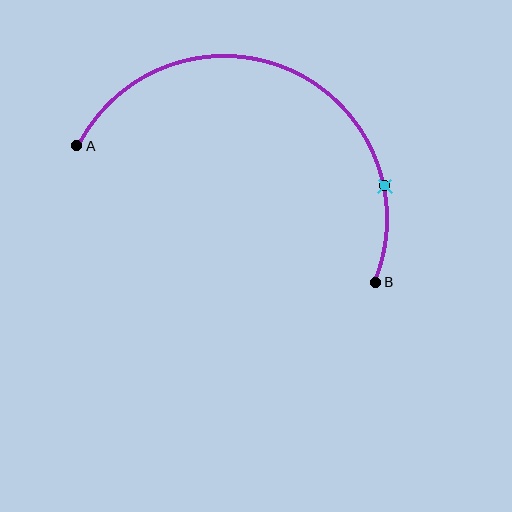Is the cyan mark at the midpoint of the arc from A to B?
No. The cyan mark lies on the arc but is closer to endpoint B. The arc midpoint would be at the point on the curve equidistant along the arc from both A and B.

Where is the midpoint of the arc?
The arc midpoint is the point on the curve farthest from the straight line joining A and B. It sits above that line.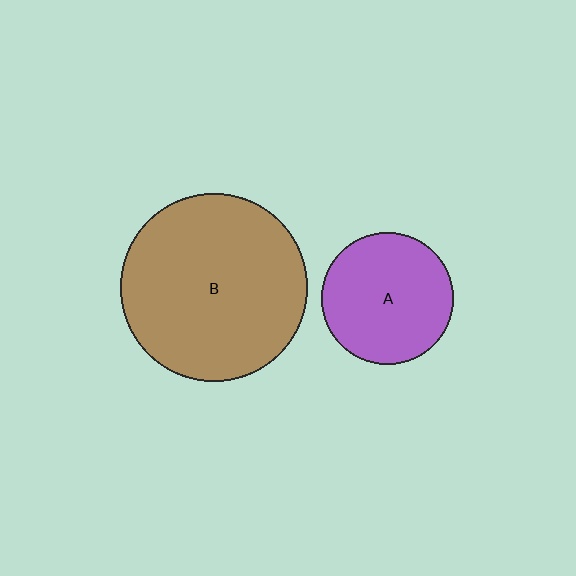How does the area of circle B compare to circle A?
Approximately 2.0 times.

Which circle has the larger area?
Circle B (brown).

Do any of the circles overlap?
No, none of the circles overlap.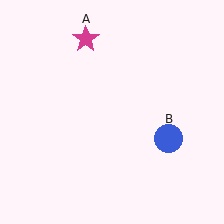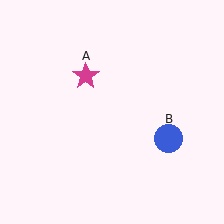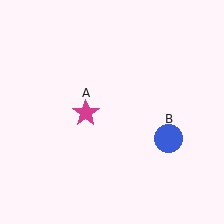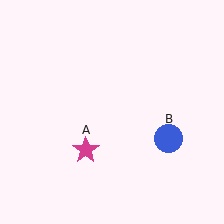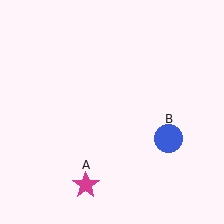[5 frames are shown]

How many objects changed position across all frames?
1 object changed position: magenta star (object A).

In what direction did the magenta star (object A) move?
The magenta star (object A) moved down.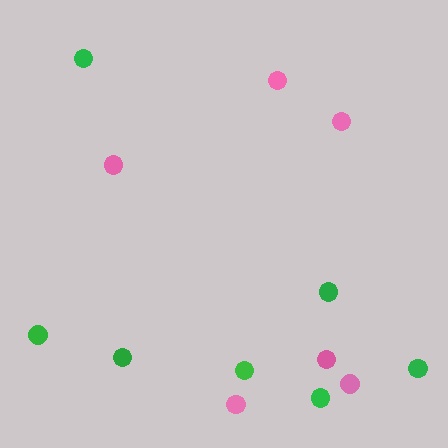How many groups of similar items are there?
There are 2 groups: one group of green circles (7) and one group of pink circles (6).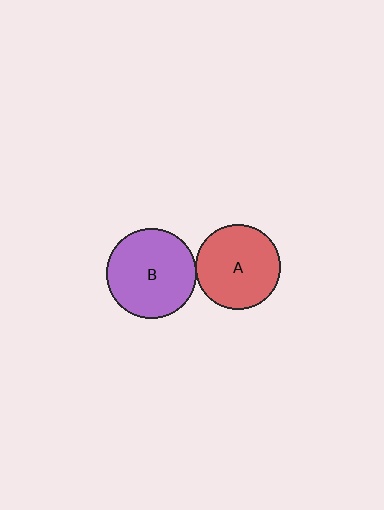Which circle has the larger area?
Circle B (purple).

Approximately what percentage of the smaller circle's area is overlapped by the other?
Approximately 5%.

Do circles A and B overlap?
Yes.